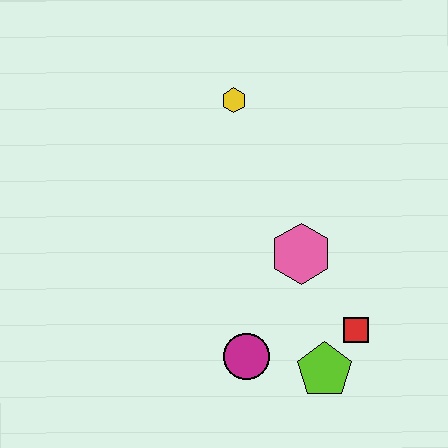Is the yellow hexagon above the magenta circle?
Yes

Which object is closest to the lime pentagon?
The red square is closest to the lime pentagon.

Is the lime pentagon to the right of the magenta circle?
Yes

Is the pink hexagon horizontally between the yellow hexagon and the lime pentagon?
Yes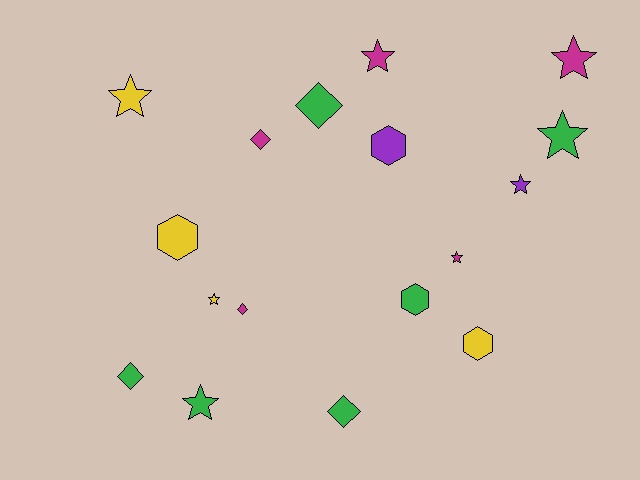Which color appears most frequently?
Green, with 6 objects.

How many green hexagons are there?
There is 1 green hexagon.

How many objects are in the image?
There are 17 objects.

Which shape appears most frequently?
Star, with 8 objects.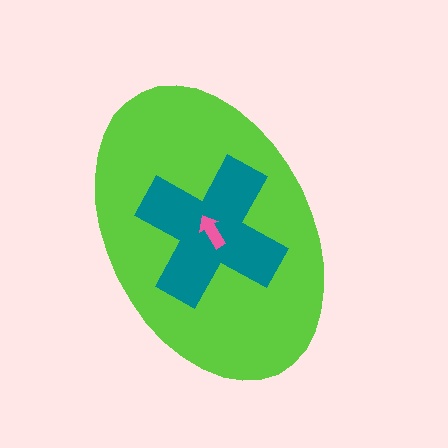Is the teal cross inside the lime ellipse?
Yes.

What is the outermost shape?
The lime ellipse.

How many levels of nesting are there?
3.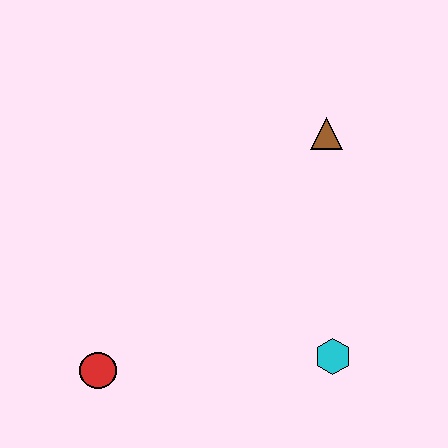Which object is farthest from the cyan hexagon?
The red circle is farthest from the cyan hexagon.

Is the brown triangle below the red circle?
No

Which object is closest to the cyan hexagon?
The brown triangle is closest to the cyan hexagon.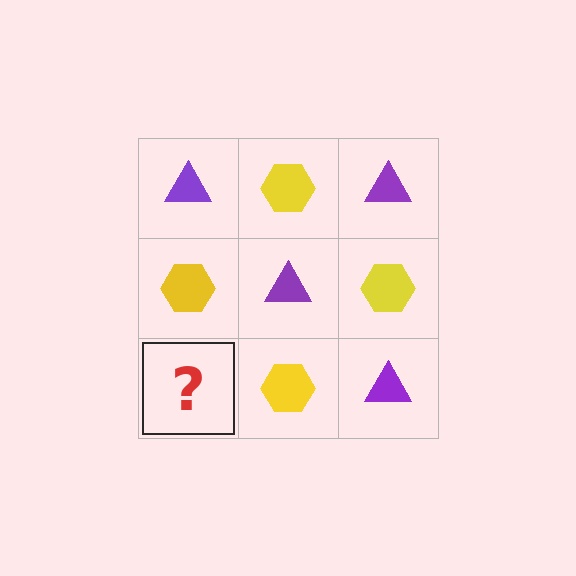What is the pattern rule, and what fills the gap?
The rule is that it alternates purple triangle and yellow hexagon in a checkerboard pattern. The gap should be filled with a purple triangle.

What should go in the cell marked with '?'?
The missing cell should contain a purple triangle.